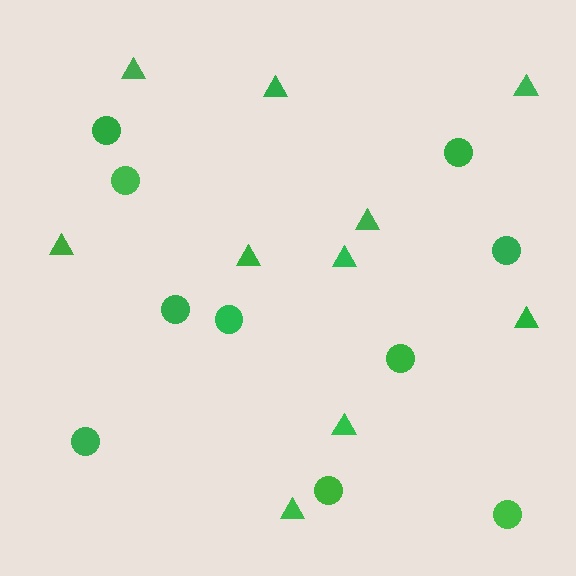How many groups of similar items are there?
There are 2 groups: one group of triangles (10) and one group of circles (10).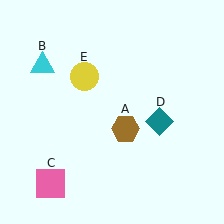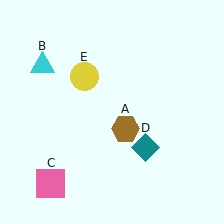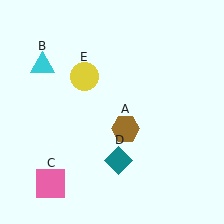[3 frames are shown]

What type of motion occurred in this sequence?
The teal diamond (object D) rotated clockwise around the center of the scene.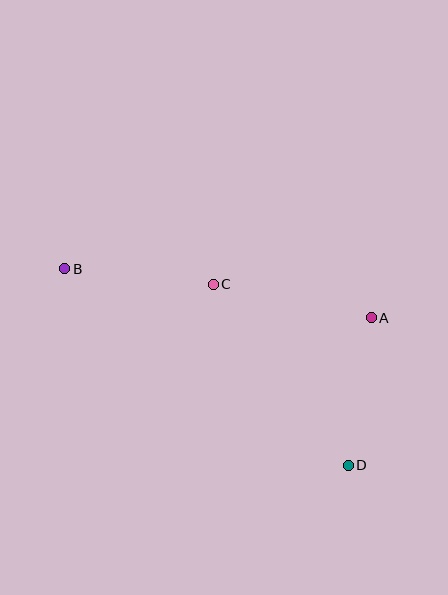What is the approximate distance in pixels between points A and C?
The distance between A and C is approximately 161 pixels.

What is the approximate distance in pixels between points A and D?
The distance between A and D is approximately 149 pixels.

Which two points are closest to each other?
Points B and C are closest to each other.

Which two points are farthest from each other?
Points B and D are farthest from each other.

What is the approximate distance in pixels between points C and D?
The distance between C and D is approximately 226 pixels.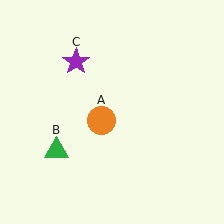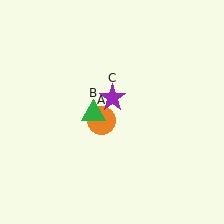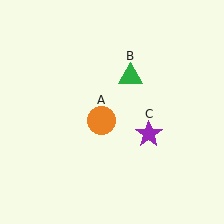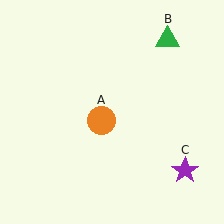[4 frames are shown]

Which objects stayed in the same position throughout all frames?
Orange circle (object A) remained stationary.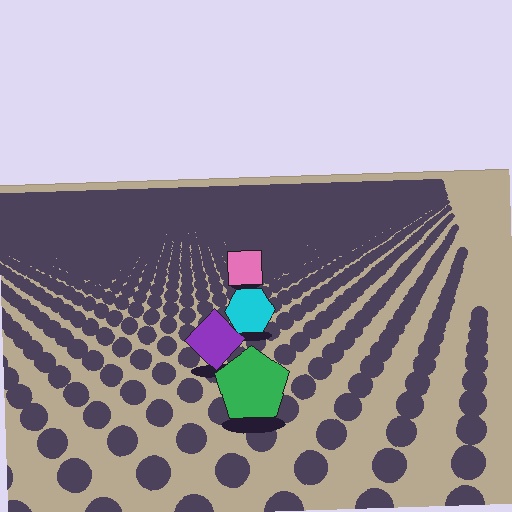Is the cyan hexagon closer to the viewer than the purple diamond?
No. The purple diamond is closer — you can tell from the texture gradient: the ground texture is coarser near it.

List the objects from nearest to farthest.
From nearest to farthest: the green pentagon, the purple diamond, the cyan hexagon, the pink square.